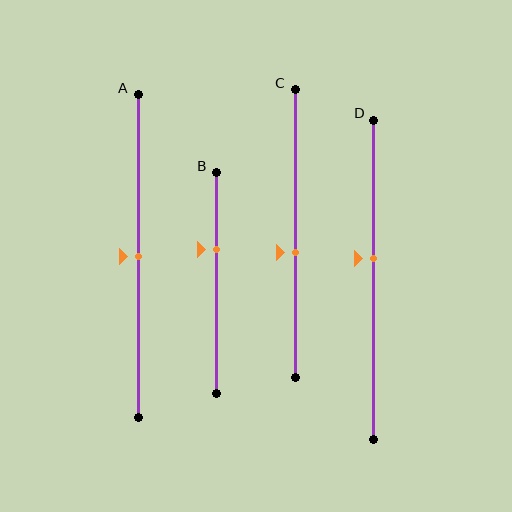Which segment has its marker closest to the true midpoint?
Segment A has its marker closest to the true midpoint.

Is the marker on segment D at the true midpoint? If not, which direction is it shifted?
No, the marker on segment D is shifted upward by about 7% of the segment length.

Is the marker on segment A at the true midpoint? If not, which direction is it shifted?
Yes, the marker on segment A is at the true midpoint.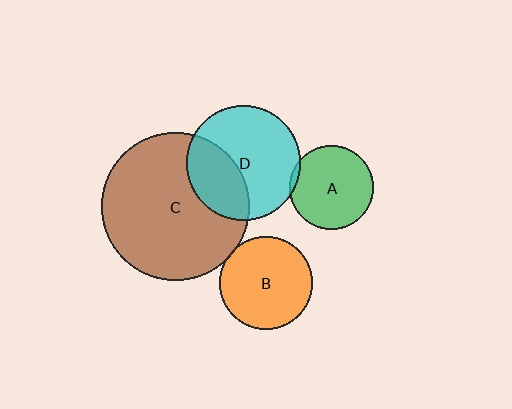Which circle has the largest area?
Circle C (brown).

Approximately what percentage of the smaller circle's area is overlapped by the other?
Approximately 5%.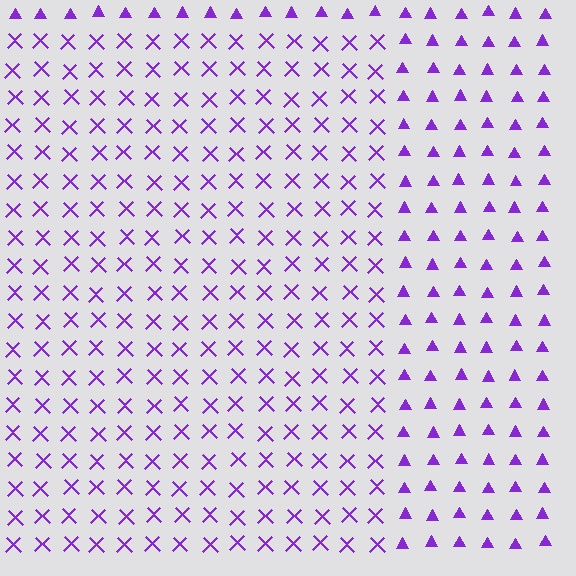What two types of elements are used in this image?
The image uses X marks inside the rectangle region and triangles outside it.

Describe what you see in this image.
The image is filled with small purple elements arranged in a uniform grid. A rectangle-shaped region contains X marks, while the surrounding area contains triangles. The boundary is defined purely by the change in element shape.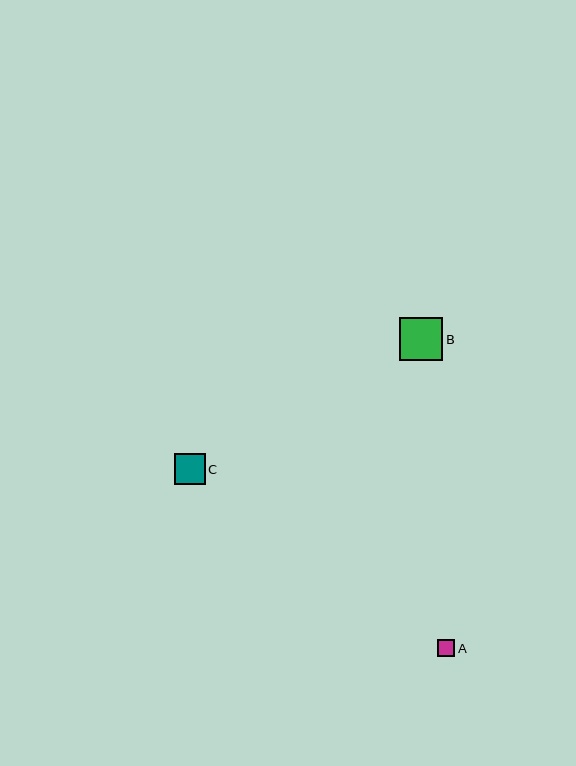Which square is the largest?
Square B is the largest with a size of approximately 43 pixels.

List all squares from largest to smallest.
From largest to smallest: B, C, A.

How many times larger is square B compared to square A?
Square B is approximately 2.5 times the size of square A.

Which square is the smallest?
Square A is the smallest with a size of approximately 17 pixels.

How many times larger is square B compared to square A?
Square B is approximately 2.5 times the size of square A.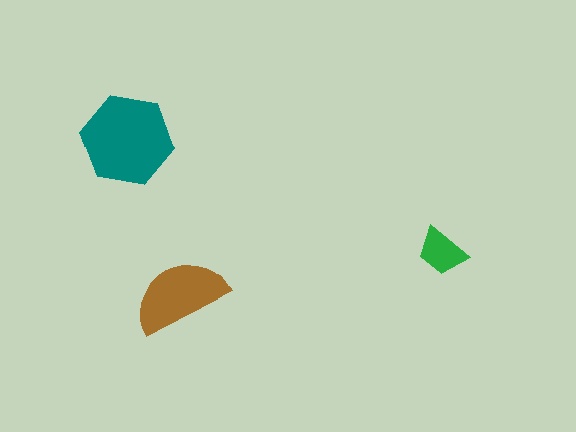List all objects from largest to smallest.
The teal hexagon, the brown semicircle, the green trapezoid.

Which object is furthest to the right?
The green trapezoid is rightmost.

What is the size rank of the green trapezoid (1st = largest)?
3rd.